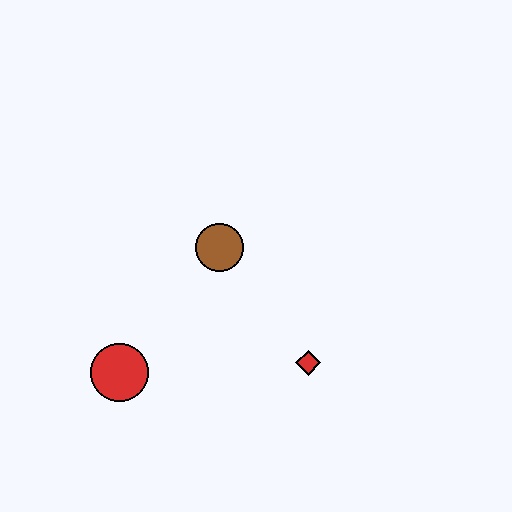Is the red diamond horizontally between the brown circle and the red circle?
No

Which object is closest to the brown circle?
The red diamond is closest to the brown circle.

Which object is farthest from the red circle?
The red diamond is farthest from the red circle.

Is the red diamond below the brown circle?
Yes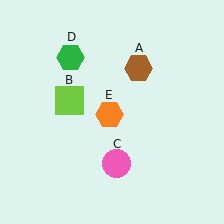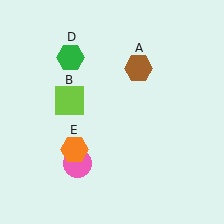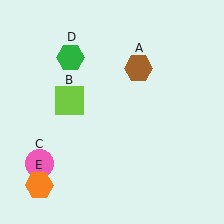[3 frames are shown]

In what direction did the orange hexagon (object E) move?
The orange hexagon (object E) moved down and to the left.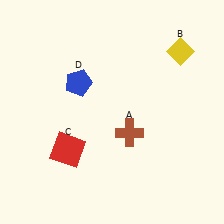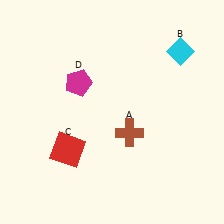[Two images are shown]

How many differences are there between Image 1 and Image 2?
There are 2 differences between the two images.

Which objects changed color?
B changed from yellow to cyan. D changed from blue to magenta.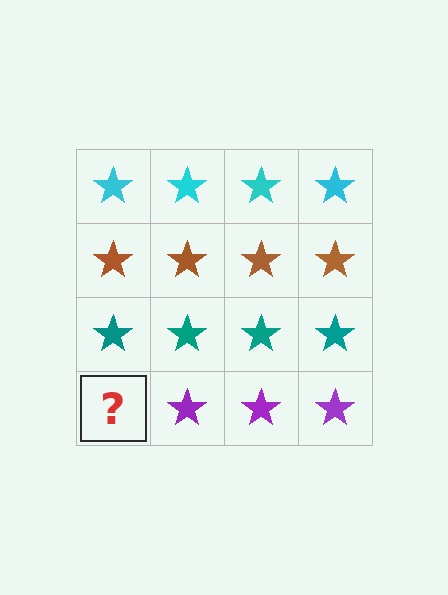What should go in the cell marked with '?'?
The missing cell should contain a purple star.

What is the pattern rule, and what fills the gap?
The rule is that each row has a consistent color. The gap should be filled with a purple star.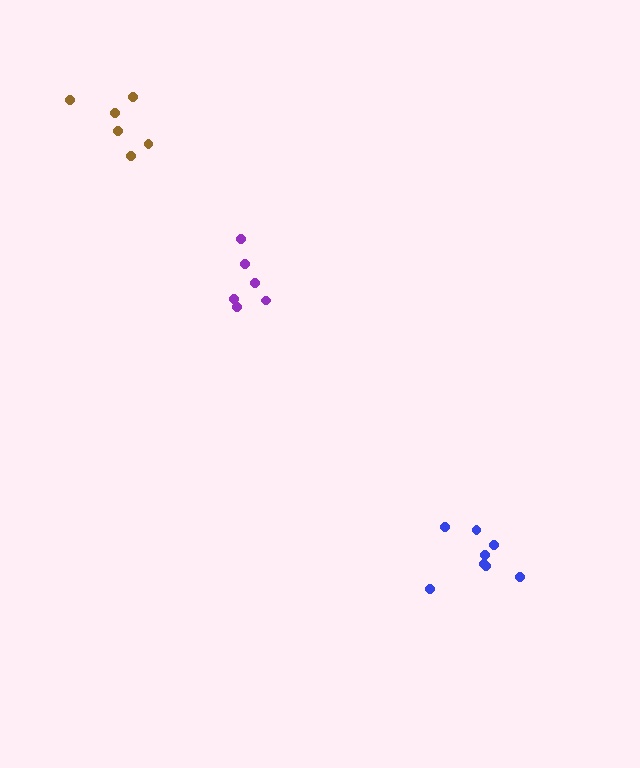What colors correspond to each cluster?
The clusters are colored: purple, brown, blue.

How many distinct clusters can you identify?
There are 3 distinct clusters.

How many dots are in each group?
Group 1: 6 dots, Group 2: 6 dots, Group 3: 8 dots (20 total).